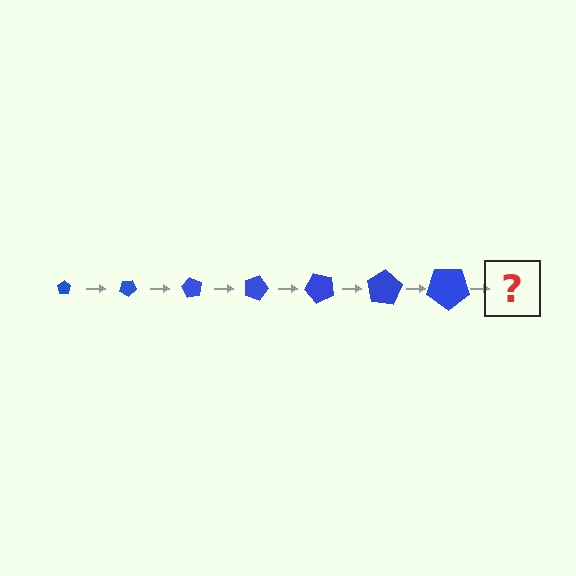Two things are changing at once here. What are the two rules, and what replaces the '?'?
The two rules are that the pentagon grows larger each step and it rotates 30 degrees each step. The '?' should be a pentagon, larger than the previous one and rotated 210 degrees from the start.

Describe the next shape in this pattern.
It should be a pentagon, larger than the previous one and rotated 210 degrees from the start.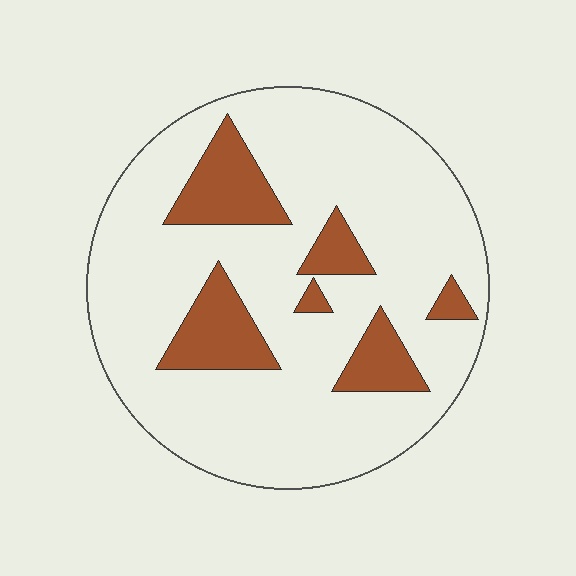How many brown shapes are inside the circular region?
6.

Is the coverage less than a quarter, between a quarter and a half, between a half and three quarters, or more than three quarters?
Less than a quarter.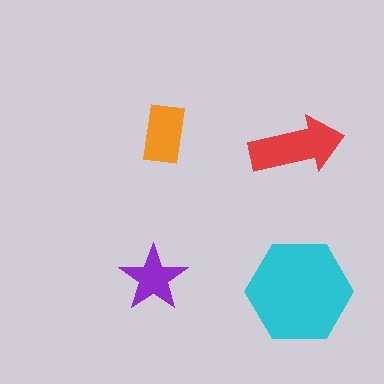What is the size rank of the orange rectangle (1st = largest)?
3rd.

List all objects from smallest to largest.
The purple star, the orange rectangle, the red arrow, the cyan hexagon.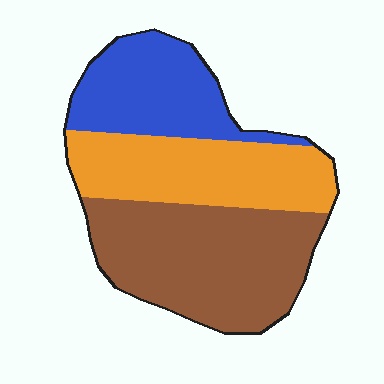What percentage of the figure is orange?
Orange takes up between a sixth and a third of the figure.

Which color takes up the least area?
Blue, at roughly 25%.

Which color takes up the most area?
Brown, at roughly 45%.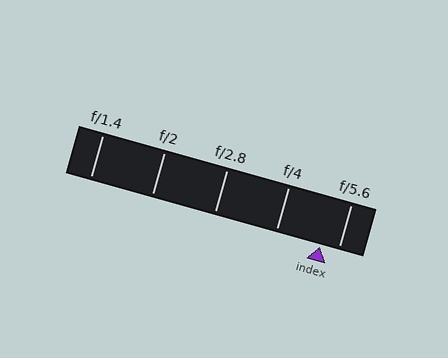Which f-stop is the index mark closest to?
The index mark is closest to f/5.6.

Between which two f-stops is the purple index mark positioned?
The index mark is between f/4 and f/5.6.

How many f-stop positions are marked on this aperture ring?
There are 5 f-stop positions marked.